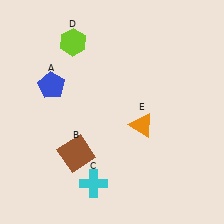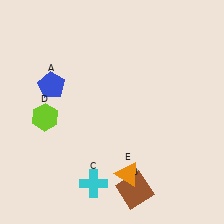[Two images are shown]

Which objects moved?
The objects that moved are: the brown square (B), the lime hexagon (D), the orange triangle (E).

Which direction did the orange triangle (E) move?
The orange triangle (E) moved down.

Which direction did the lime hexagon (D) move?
The lime hexagon (D) moved down.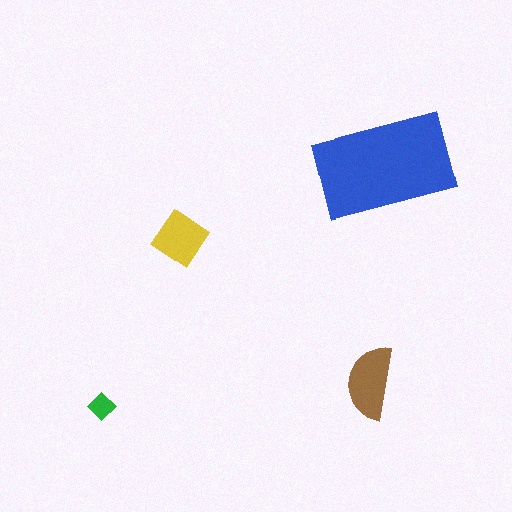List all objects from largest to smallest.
The blue rectangle, the brown semicircle, the yellow diamond, the green diamond.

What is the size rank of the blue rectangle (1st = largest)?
1st.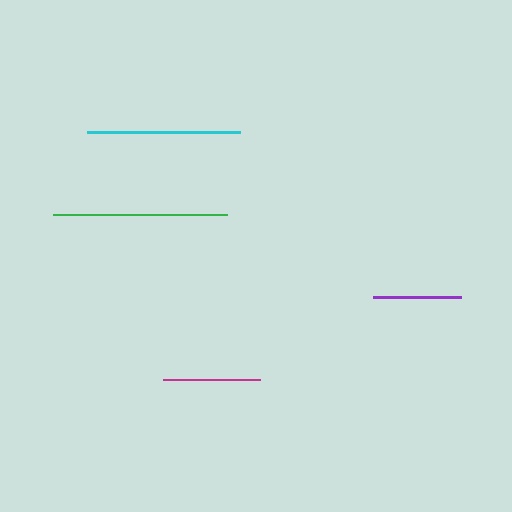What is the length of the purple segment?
The purple segment is approximately 88 pixels long.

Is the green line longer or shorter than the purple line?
The green line is longer than the purple line.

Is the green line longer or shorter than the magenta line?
The green line is longer than the magenta line.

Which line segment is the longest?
The green line is the longest at approximately 174 pixels.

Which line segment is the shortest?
The purple line is the shortest at approximately 88 pixels.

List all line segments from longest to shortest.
From longest to shortest: green, cyan, magenta, purple.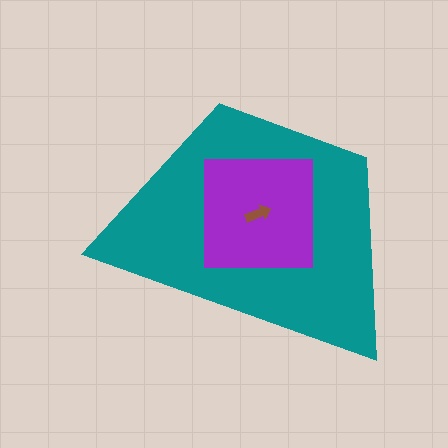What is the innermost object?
The brown arrow.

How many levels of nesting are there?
3.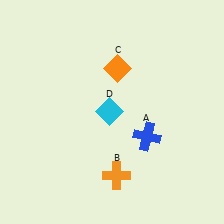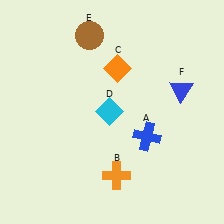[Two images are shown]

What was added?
A brown circle (E), a blue triangle (F) were added in Image 2.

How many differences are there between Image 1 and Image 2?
There are 2 differences between the two images.